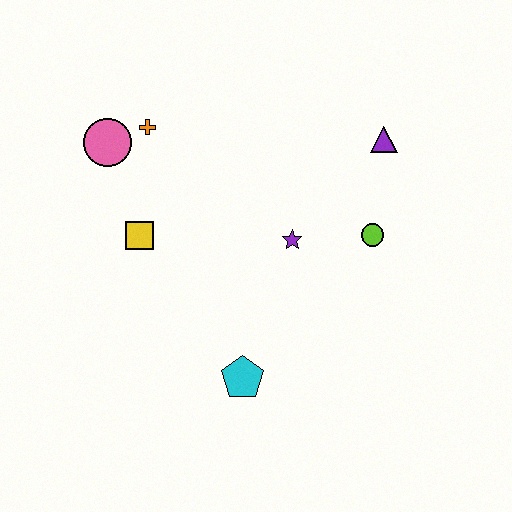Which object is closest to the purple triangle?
The lime circle is closest to the purple triangle.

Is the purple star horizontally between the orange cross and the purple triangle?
Yes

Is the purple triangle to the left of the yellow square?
No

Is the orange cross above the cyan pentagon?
Yes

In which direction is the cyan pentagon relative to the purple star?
The cyan pentagon is below the purple star.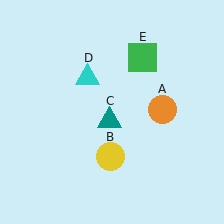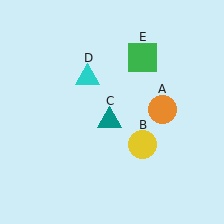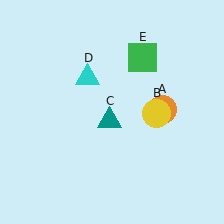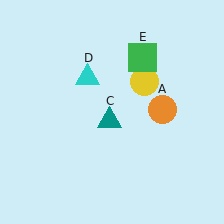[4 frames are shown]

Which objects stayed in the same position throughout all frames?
Orange circle (object A) and teal triangle (object C) and cyan triangle (object D) and green square (object E) remained stationary.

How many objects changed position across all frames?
1 object changed position: yellow circle (object B).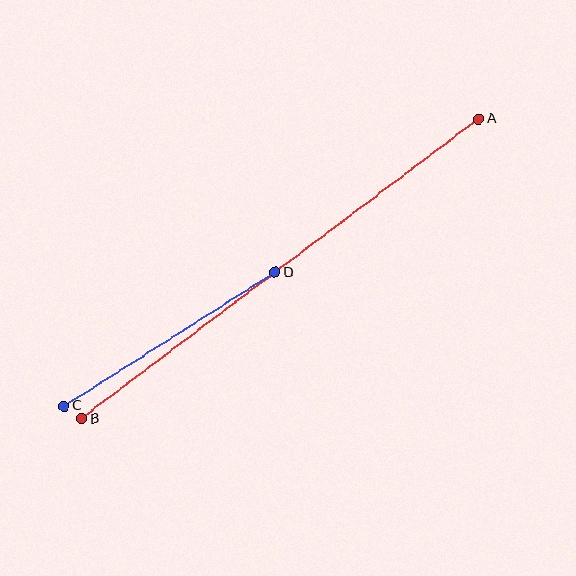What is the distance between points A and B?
The distance is approximately 498 pixels.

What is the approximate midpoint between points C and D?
The midpoint is at approximately (170, 339) pixels.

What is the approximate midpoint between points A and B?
The midpoint is at approximately (280, 269) pixels.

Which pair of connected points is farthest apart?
Points A and B are farthest apart.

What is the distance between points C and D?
The distance is approximately 250 pixels.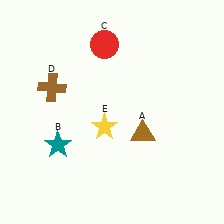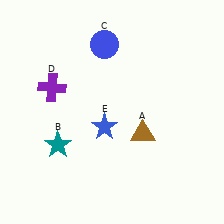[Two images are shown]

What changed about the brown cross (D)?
In Image 1, D is brown. In Image 2, it changed to purple.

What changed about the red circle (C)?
In Image 1, C is red. In Image 2, it changed to blue.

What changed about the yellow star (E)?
In Image 1, E is yellow. In Image 2, it changed to blue.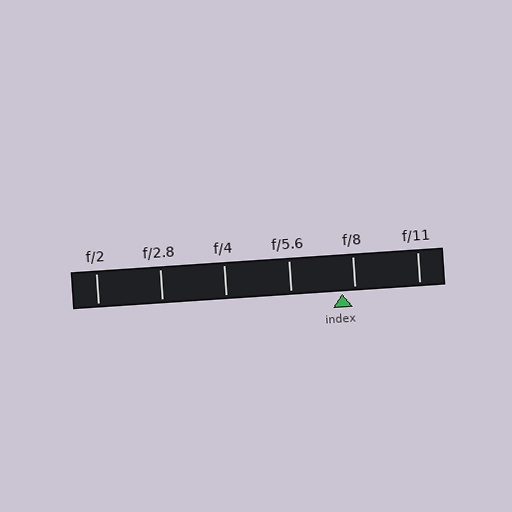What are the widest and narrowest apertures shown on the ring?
The widest aperture shown is f/2 and the narrowest is f/11.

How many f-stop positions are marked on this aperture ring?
There are 6 f-stop positions marked.